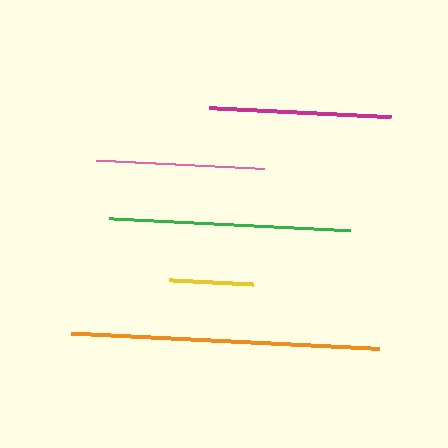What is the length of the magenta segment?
The magenta segment is approximately 182 pixels long.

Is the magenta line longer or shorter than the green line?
The green line is longer than the magenta line.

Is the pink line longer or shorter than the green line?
The green line is longer than the pink line.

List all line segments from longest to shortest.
From longest to shortest: orange, green, magenta, pink, yellow.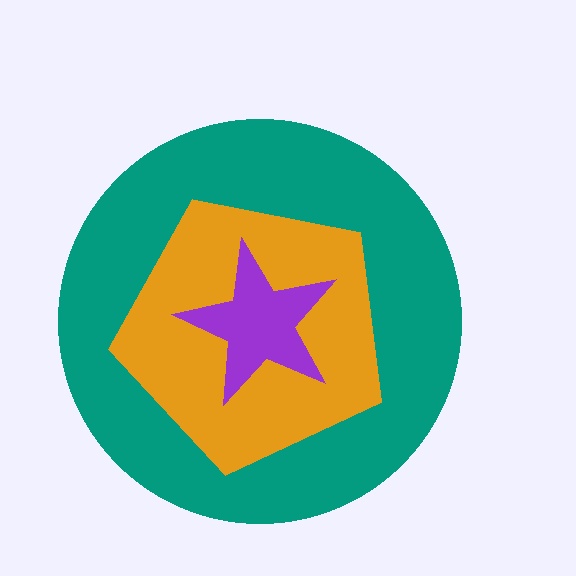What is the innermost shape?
The purple star.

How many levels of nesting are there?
3.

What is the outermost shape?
The teal circle.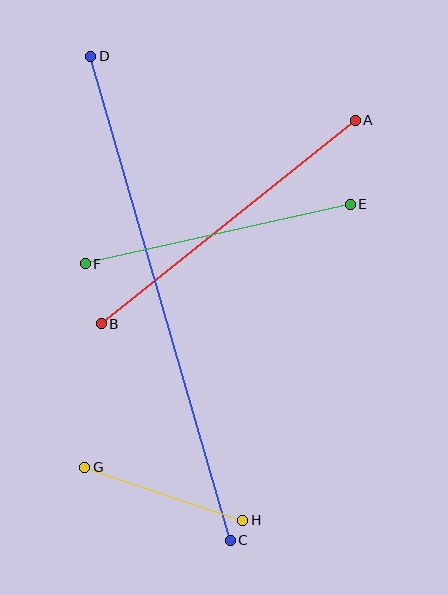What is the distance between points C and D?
The distance is approximately 504 pixels.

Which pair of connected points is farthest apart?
Points C and D are farthest apart.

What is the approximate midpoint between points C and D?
The midpoint is at approximately (161, 298) pixels.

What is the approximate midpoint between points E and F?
The midpoint is at approximately (218, 234) pixels.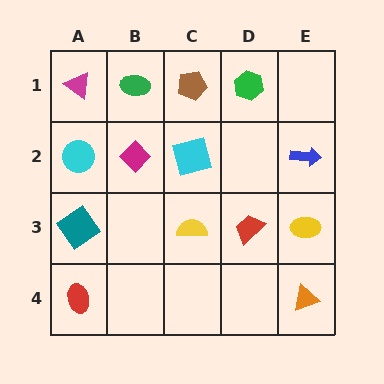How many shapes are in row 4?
2 shapes.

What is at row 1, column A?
A magenta triangle.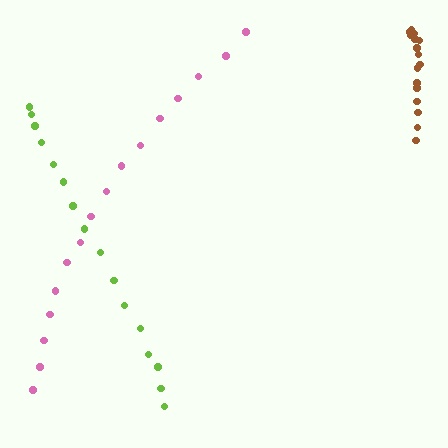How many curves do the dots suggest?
There are 3 distinct paths.